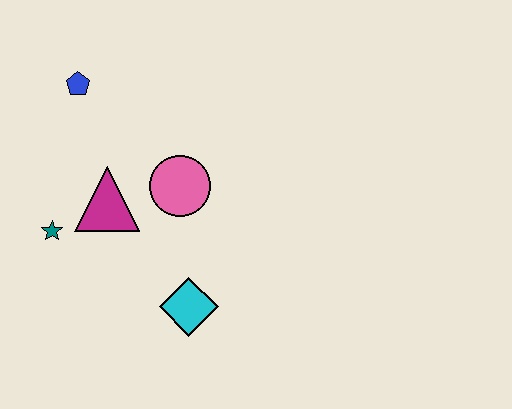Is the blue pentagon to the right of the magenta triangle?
No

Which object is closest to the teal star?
The magenta triangle is closest to the teal star.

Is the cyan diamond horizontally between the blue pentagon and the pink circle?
No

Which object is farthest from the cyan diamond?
The blue pentagon is farthest from the cyan diamond.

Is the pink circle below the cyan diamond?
No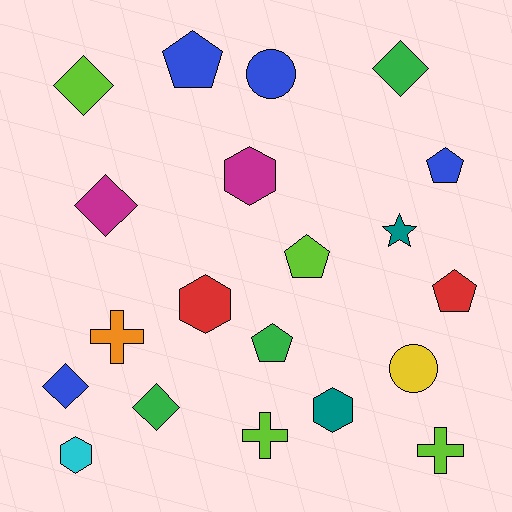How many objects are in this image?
There are 20 objects.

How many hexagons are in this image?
There are 4 hexagons.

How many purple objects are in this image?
There are no purple objects.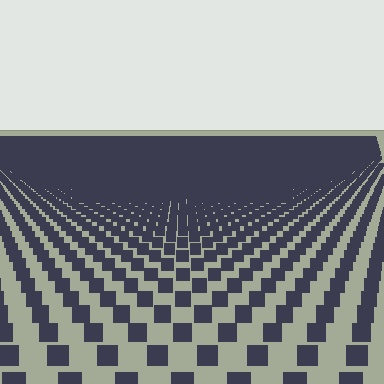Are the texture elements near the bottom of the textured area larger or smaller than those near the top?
Larger. Near the bottom, elements are closer to the viewer and appear at a bigger on-screen size.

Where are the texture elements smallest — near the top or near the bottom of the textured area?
Near the top.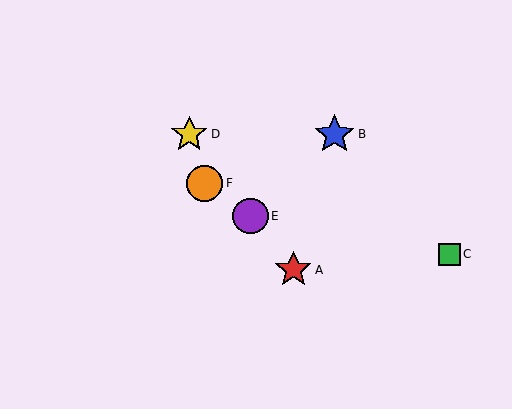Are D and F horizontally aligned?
No, D is at y≈134 and F is at y≈183.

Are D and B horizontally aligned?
Yes, both are at y≈134.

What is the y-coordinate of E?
Object E is at y≈216.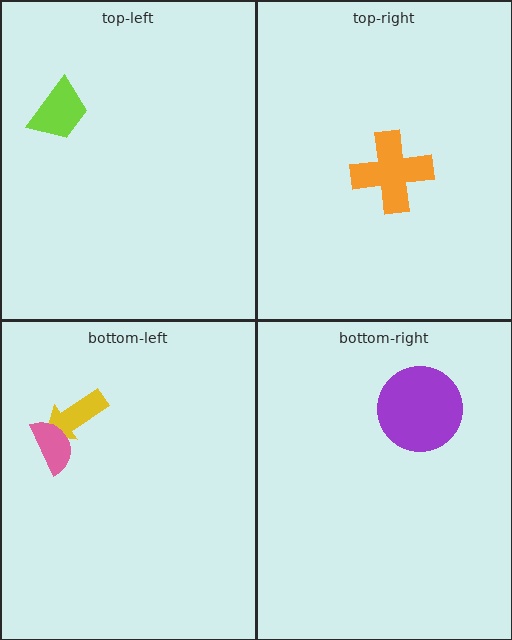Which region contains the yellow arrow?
The bottom-left region.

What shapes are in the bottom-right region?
The purple circle.